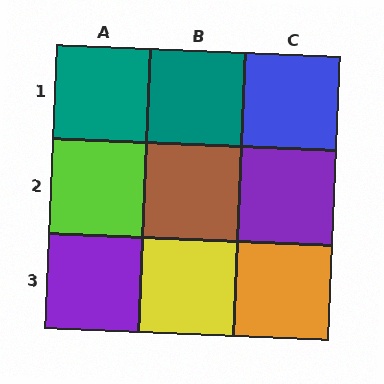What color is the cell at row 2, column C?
Purple.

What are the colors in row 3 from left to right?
Purple, yellow, orange.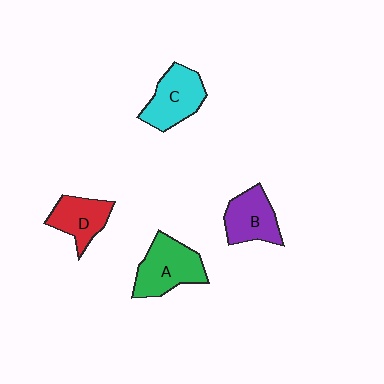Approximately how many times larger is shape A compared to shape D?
Approximately 1.4 times.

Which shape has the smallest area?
Shape D (red).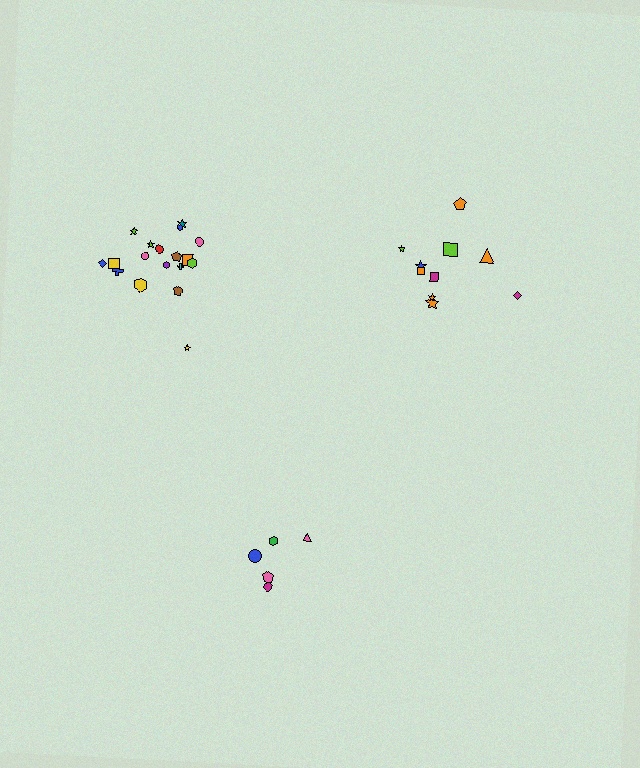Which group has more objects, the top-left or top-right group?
The top-left group.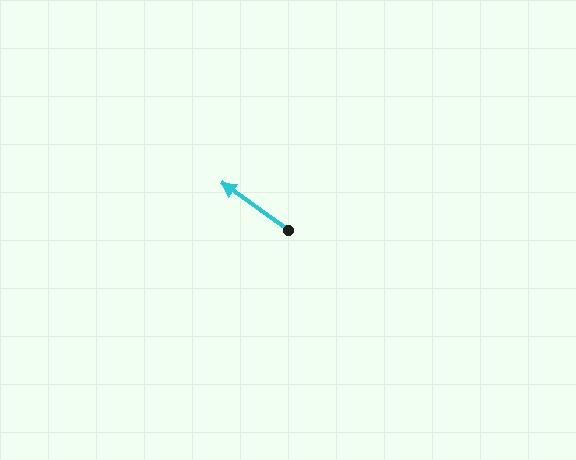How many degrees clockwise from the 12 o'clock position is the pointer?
Approximately 305 degrees.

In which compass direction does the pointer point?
Northwest.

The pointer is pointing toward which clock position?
Roughly 10 o'clock.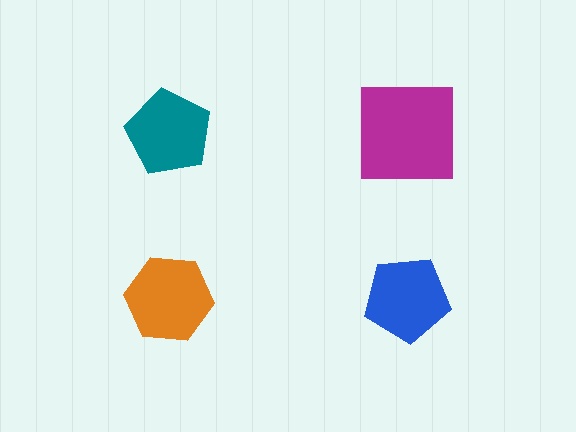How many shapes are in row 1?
2 shapes.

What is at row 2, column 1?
An orange hexagon.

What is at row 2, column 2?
A blue pentagon.